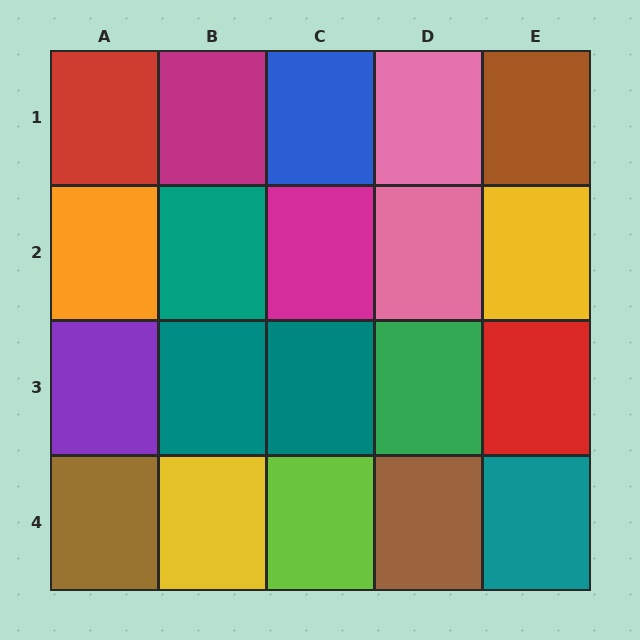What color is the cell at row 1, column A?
Red.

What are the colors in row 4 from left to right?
Brown, yellow, lime, brown, teal.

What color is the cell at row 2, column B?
Teal.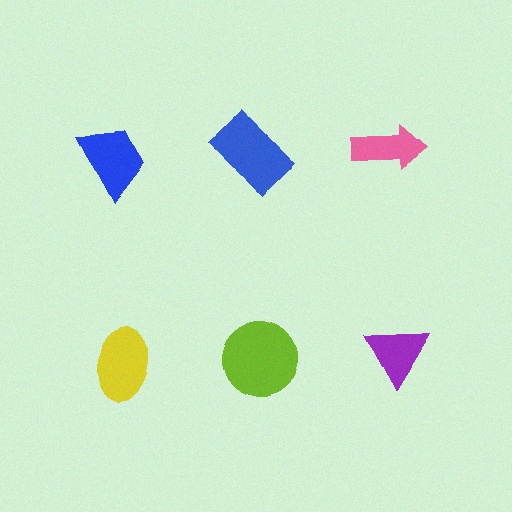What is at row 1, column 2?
A blue rectangle.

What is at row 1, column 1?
A blue trapezoid.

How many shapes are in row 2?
3 shapes.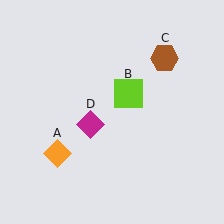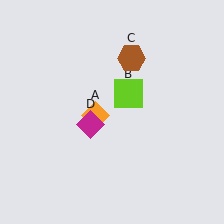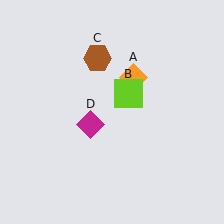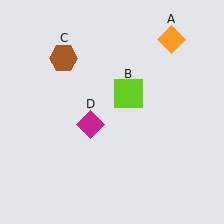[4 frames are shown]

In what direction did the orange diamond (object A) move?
The orange diamond (object A) moved up and to the right.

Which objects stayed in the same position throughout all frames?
Lime square (object B) and magenta diamond (object D) remained stationary.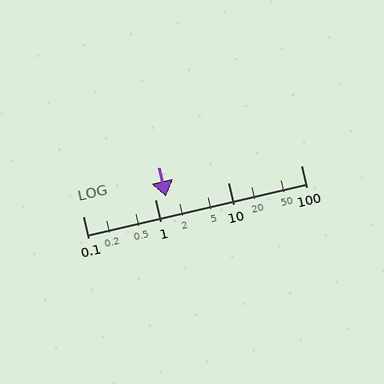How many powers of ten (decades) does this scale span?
The scale spans 3 decades, from 0.1 to 100.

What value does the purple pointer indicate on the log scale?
The pointer indicates approximately 1.4.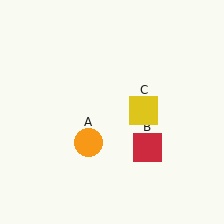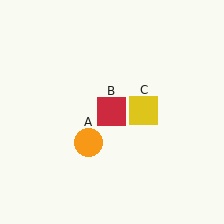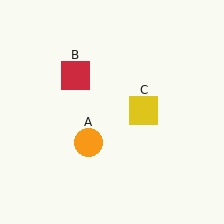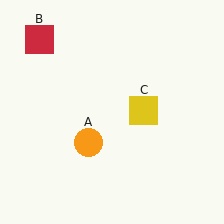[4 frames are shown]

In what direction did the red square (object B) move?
The red square (object B) moved up and to the left.